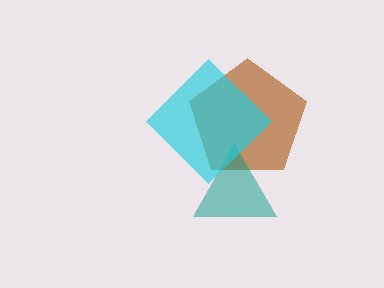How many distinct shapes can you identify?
There are 3 distinct shapes: a brown pentagon, a teal triangle, a cyan diamond.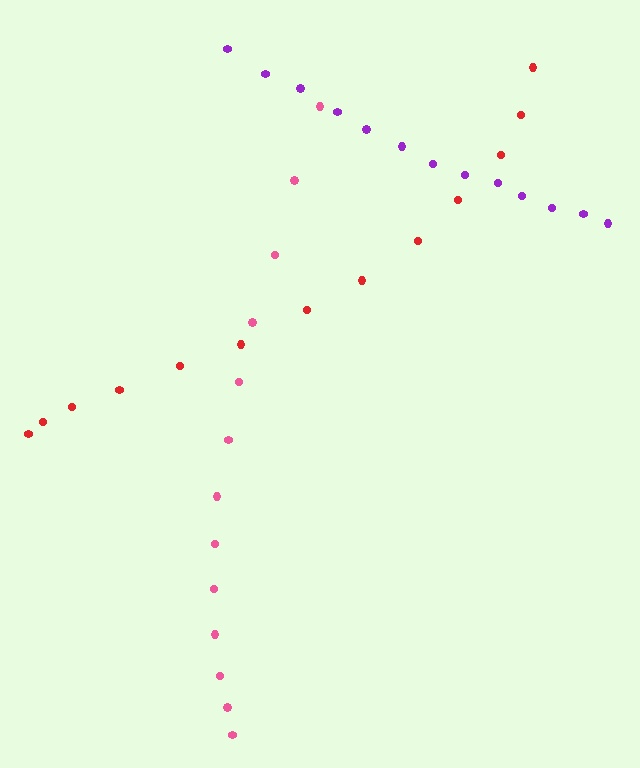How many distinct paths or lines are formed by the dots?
There are 3 distinct paths.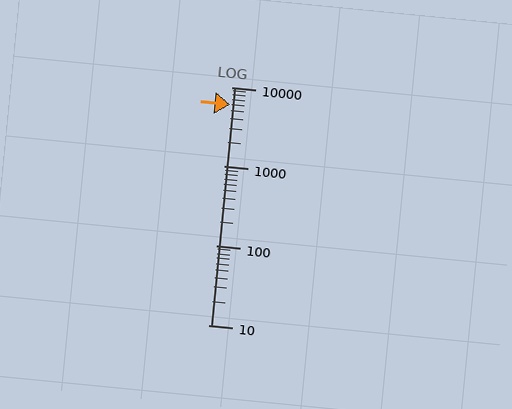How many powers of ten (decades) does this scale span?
The scale spans 3 decades, from 10 to 10000.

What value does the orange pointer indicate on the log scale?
The pointer indicates approximately 6000.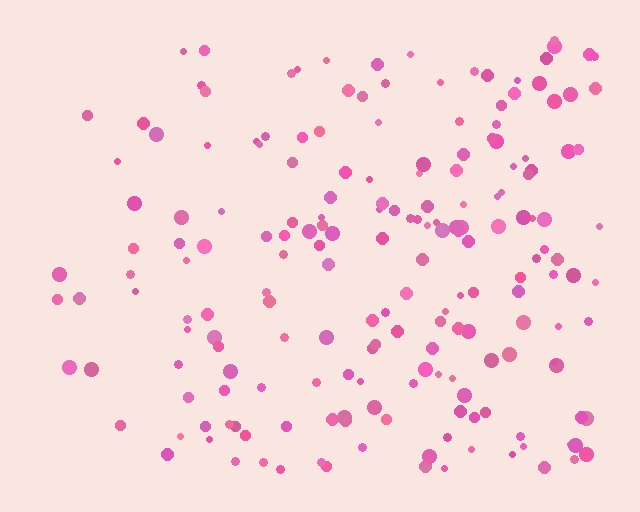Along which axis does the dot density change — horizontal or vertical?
Horizontal.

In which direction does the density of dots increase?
From left to right, with the right side densest.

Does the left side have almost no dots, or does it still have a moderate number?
Still a moderate number, just noticeably fewer than the right.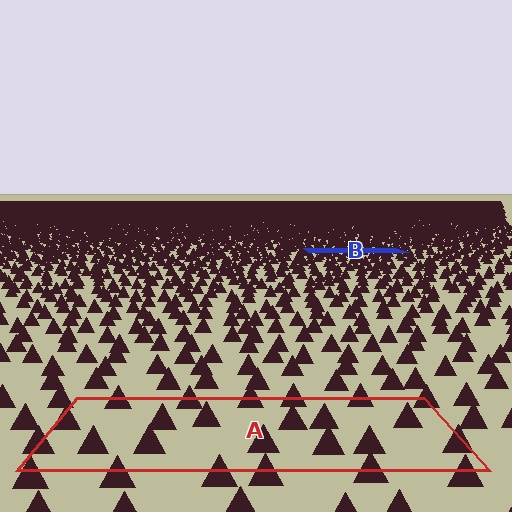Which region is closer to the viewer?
Region A is closer. The texture elements there are larger and more spread out.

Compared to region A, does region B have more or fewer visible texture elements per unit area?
Region B has more texture elements per unit area — they are packed more densely because it is farther away.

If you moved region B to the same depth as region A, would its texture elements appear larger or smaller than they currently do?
They would appear larger. At a closer depth, the same texture elements are projected at a bigger on-screen size.